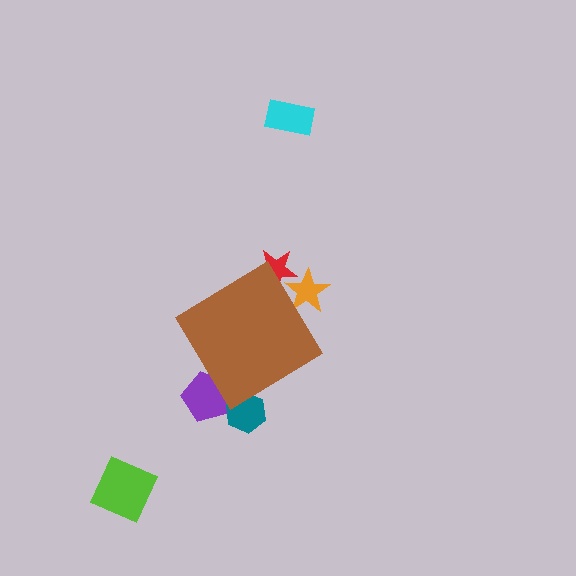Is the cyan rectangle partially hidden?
No, the cyan rectangle is fully visible.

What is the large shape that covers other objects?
A brown diamond.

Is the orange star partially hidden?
Yes, the orange star is partially hidden behind the brown diamond.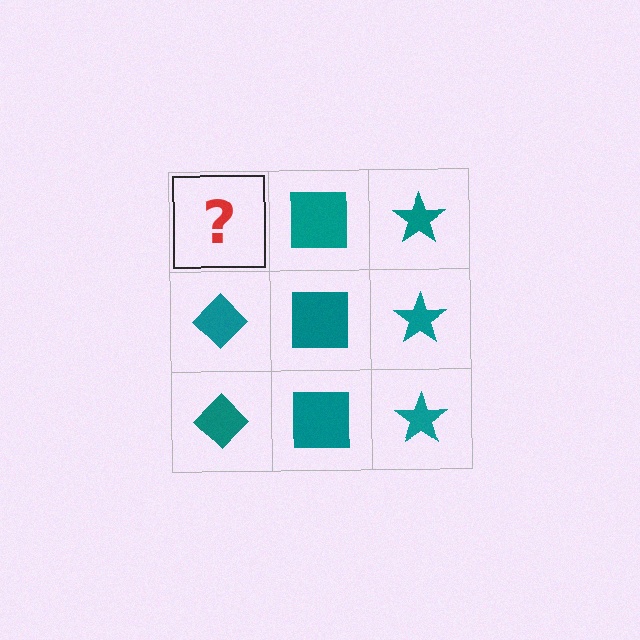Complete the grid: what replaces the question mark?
The question mark should be replaced with a teal diamond.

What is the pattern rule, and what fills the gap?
The rule is that each column has a consistent shape. The gap should be filled with a teal diamond.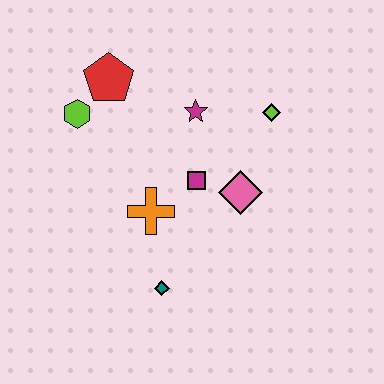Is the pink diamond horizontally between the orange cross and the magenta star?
No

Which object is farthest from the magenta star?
The teal diamond is farthest from the magenta star.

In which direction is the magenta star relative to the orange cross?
The magenta star is above the orange cross.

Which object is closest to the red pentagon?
The lime hexagon is closest to the red pentagon.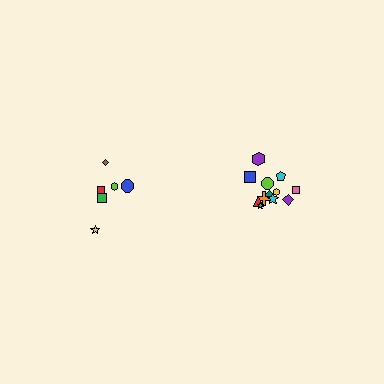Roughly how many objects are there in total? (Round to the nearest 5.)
Roughly 20 objects in total.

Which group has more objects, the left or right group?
The right group.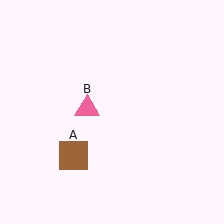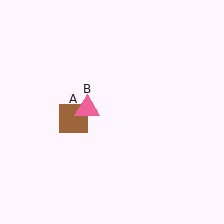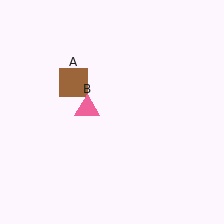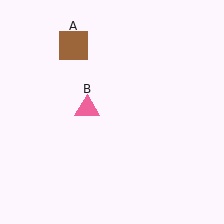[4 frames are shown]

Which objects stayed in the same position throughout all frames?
Pink triangle (object B) remained stationary.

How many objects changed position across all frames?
1 object changed position: brown square (object A).